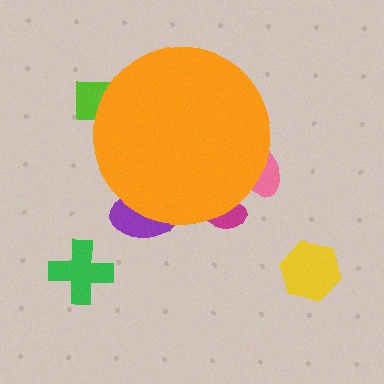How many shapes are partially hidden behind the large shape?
4 shapes are partially hidden.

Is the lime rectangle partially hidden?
Yes, the lime rectangle is partially hidden behind the orange circle.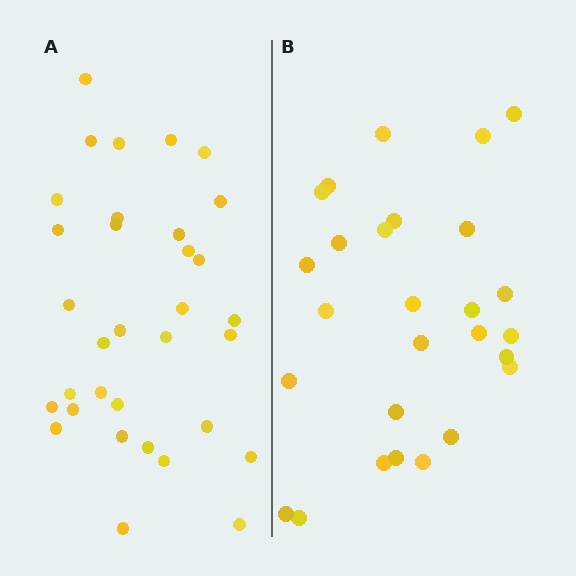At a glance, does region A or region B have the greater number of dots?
Region A (the left region) has more dots.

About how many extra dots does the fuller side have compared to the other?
Region A has about 6 more dots than region B.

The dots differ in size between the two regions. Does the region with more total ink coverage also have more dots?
No. Region B has more total ink coverage because its dots are larger, but region A actually contains more individual dots. Total area can be misleading — the number of items is what matters here.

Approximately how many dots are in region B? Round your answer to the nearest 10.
About 30 dots. (The exact count is 27, which rounds to 30.)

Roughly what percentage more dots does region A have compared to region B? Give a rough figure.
About 20% more.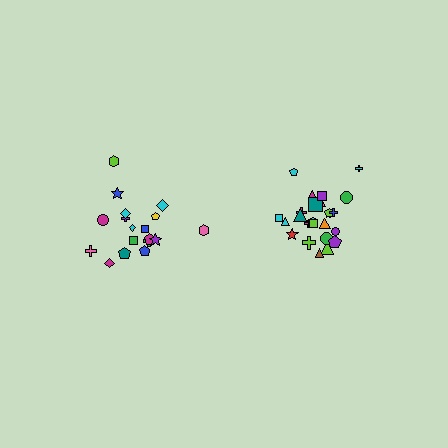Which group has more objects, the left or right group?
The right group.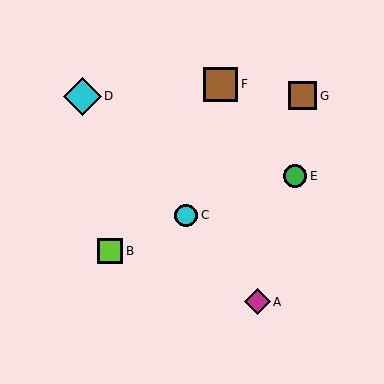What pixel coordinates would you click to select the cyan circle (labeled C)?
Click at (186, 215) to select the cyan circle C.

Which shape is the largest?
The cyan diamond (labeled D) is the largest.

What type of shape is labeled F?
Shape F is a brown square.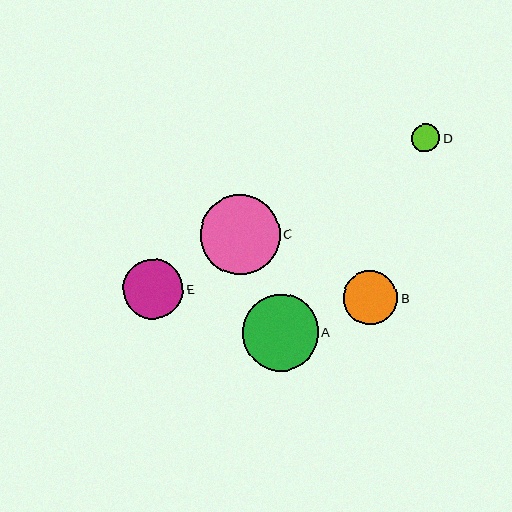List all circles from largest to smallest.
From largest to smallest: C, A, E, B, D.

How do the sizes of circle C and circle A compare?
Circle C and circle A are approximately the same size.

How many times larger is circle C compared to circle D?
Circle C is approximately 2.8 times the size of circle D.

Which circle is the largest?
Circle C is the largest with a size of approximately 79 pixels.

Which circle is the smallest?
Circle D is the smallest with a size of approximately 28 pixels.